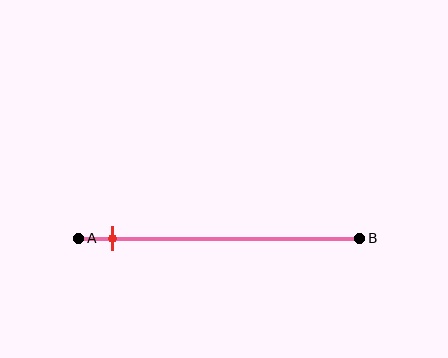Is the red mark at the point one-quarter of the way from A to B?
No, the mark is at about 10% from A, not at the 25% one-quarter point.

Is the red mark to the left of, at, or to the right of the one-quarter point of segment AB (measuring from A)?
The red mark is to the left of the one-quarter point of segment AB.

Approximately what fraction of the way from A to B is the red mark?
The red mark is approximately 10% of the way from A to B.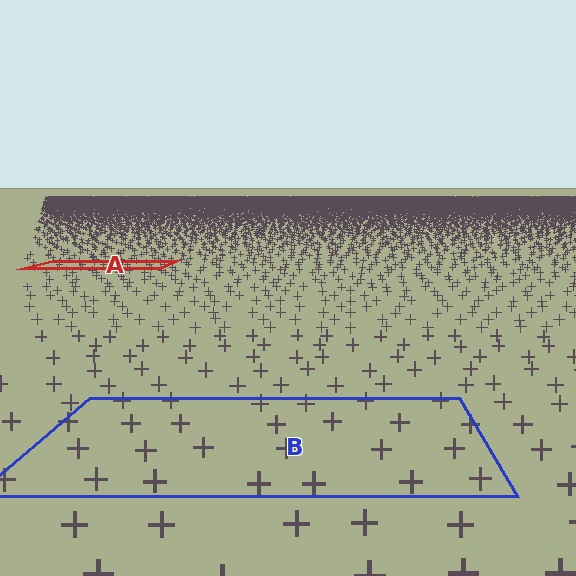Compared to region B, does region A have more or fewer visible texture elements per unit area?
Region A has more texture elements per unit area — they are packed more densely because it is farther away.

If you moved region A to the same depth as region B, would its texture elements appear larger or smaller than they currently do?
They would appear larger. At a closer depth, the same texture elements are projected at a bigger on-screen size.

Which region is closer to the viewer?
Region B is closer. The texture elements there are larger and more spread out.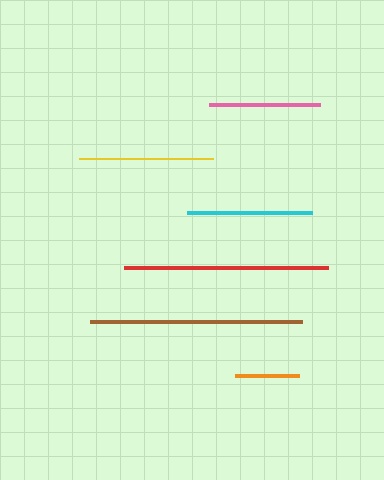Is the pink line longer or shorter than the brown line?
The brown line is longer than the pink line.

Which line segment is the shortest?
The orange line is the shortest at approximately 65 pixels.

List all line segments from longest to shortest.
From longest to shortest: brown, red, yellow, cyan, pink, orange.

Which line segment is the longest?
The brown line is the longest at approximately 212 pixels.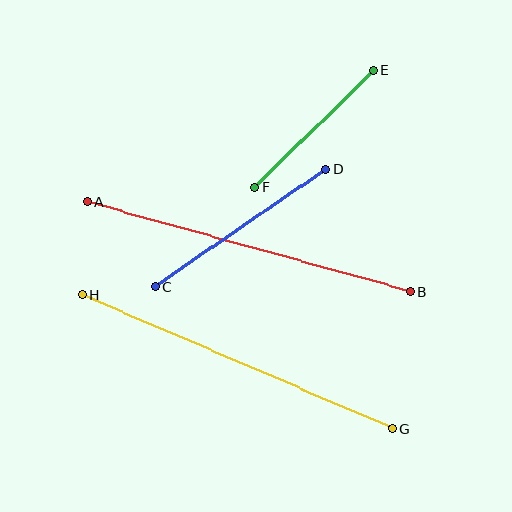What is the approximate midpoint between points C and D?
The midpoint is at approximately (240, 228) pixels.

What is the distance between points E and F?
The distance is approximately 167 pixels.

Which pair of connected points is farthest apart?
Points G and H are farthest apart.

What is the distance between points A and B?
The distance is approximately 335 pixels.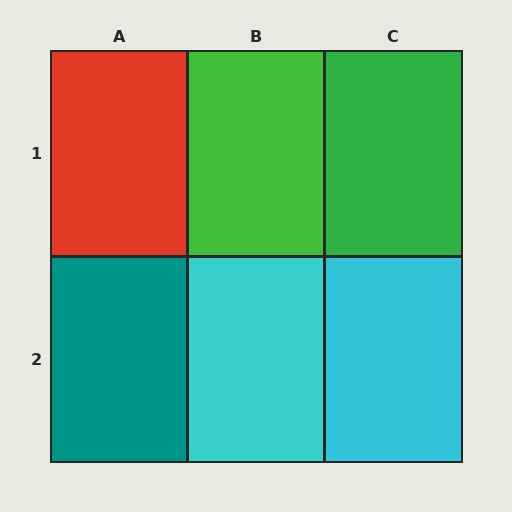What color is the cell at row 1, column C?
Green.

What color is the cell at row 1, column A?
Red.